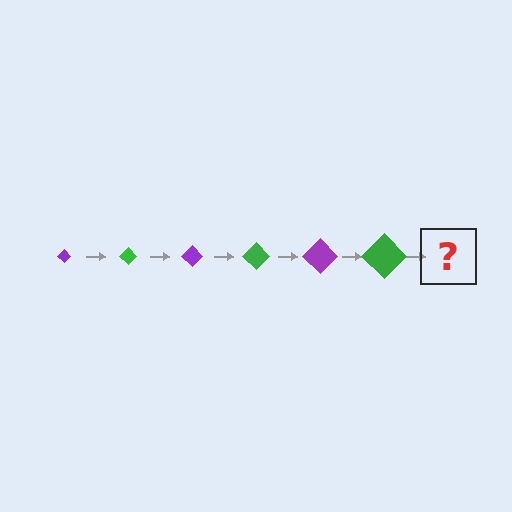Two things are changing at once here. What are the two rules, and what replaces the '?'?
The two rules are that the diamond grows larger each step and the color cycles through purple and green. The '?' should be a purple diamond, larger than the previous one.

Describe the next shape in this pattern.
It should be a purple diamond, larger than the previous one.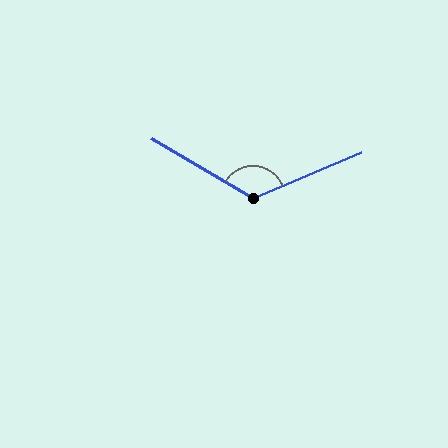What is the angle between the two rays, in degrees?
Approximately 127 degrees.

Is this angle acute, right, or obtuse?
It is obtuse.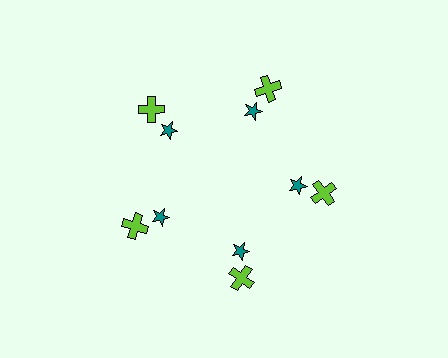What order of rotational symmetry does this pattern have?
This pattern has 5-fold rotational symmetry.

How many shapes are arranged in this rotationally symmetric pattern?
There are 10 shapes, arranged in 5 groups of 2.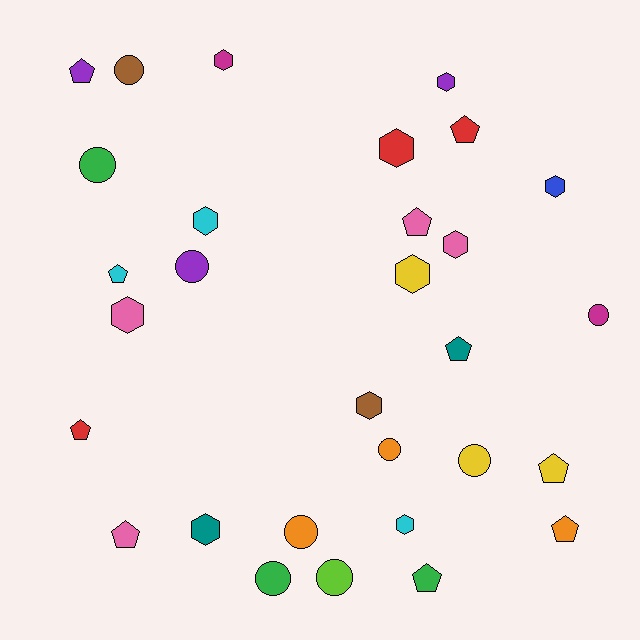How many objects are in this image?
There are 30 objects.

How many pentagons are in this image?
There are 10 pentagons.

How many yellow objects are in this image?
There are 3 yellow objects.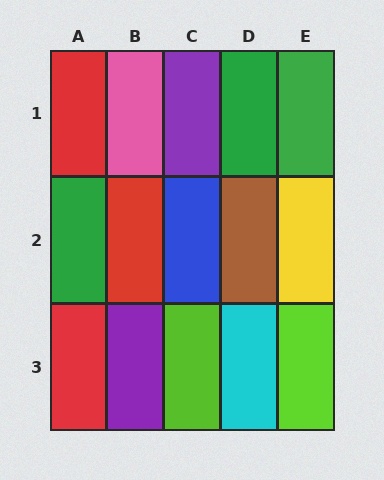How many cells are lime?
2 cells are lime.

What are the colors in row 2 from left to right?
Green, red, blue, brown, yellow.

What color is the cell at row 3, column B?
Purple.